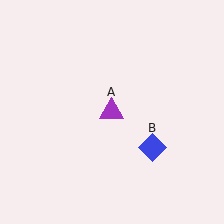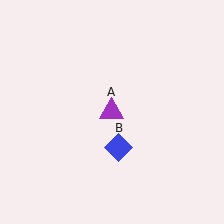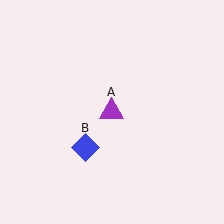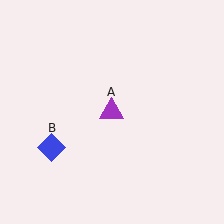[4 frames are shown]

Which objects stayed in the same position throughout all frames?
Purple triangle (object A) remained stationary.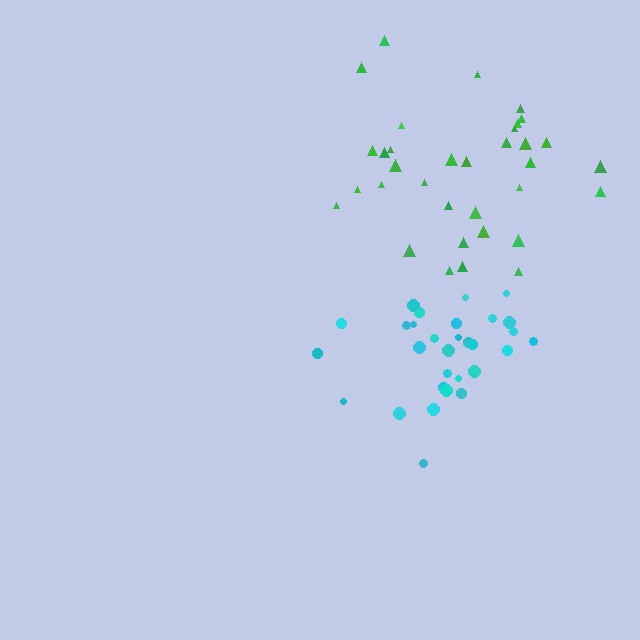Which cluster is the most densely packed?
Cyan.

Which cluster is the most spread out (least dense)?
Green.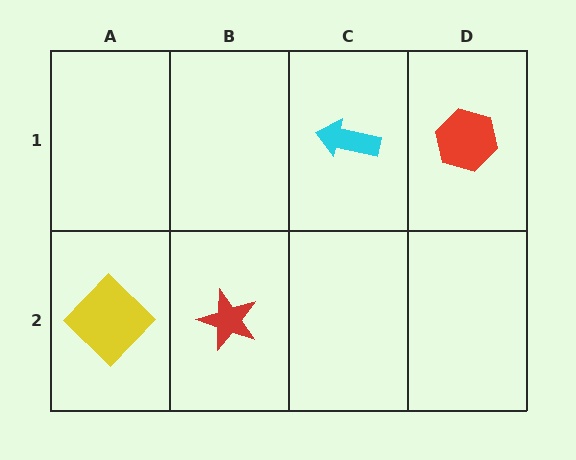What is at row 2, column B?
A red star.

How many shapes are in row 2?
2 shapes.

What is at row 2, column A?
A yellow diamond.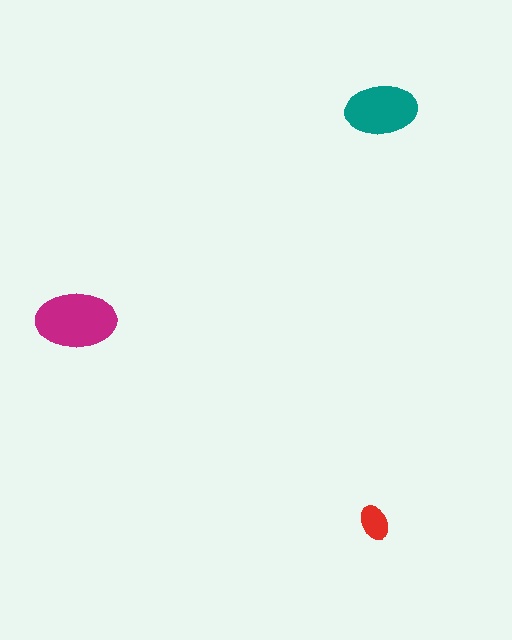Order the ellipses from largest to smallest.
the magenta one, the teal one, the red one.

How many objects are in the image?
There are 3 objects in the image.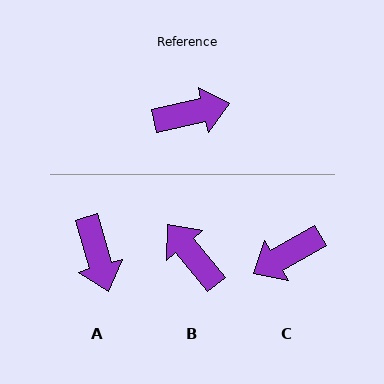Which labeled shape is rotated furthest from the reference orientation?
C, about 163 degrees away.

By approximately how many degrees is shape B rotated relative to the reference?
Approximately 116 degrees counter-clockwise.